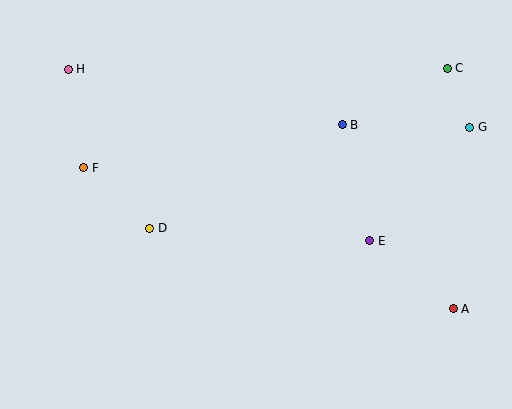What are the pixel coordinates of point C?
Point C is at (447, 68).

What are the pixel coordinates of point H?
Point H is at (68, 69).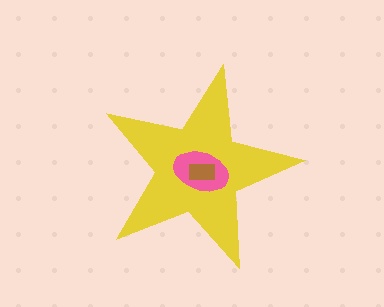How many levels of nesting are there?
3.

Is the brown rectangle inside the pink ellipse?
Yes.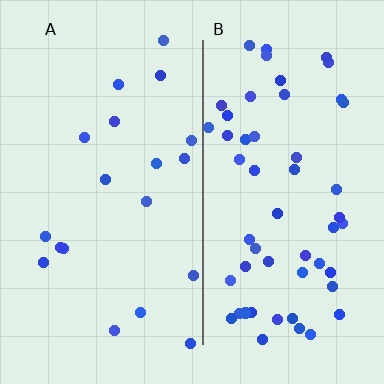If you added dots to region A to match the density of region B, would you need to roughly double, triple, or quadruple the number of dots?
Approximately triple.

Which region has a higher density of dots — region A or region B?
B (the right).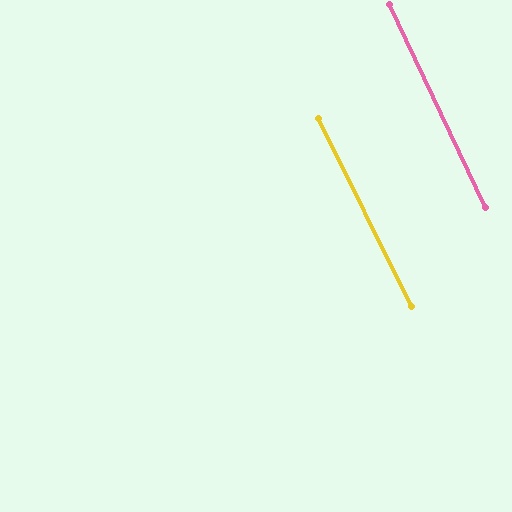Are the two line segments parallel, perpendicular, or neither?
Parallel — their directions differ by only 0.8°.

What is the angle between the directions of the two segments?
Approximately 1 degree.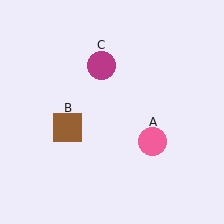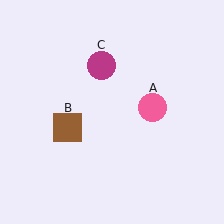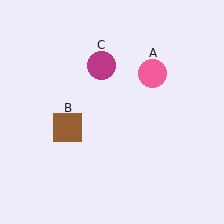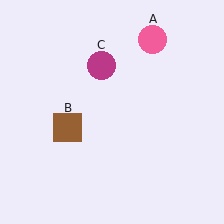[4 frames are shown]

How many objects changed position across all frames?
1 object changed position: pink circle (object A).